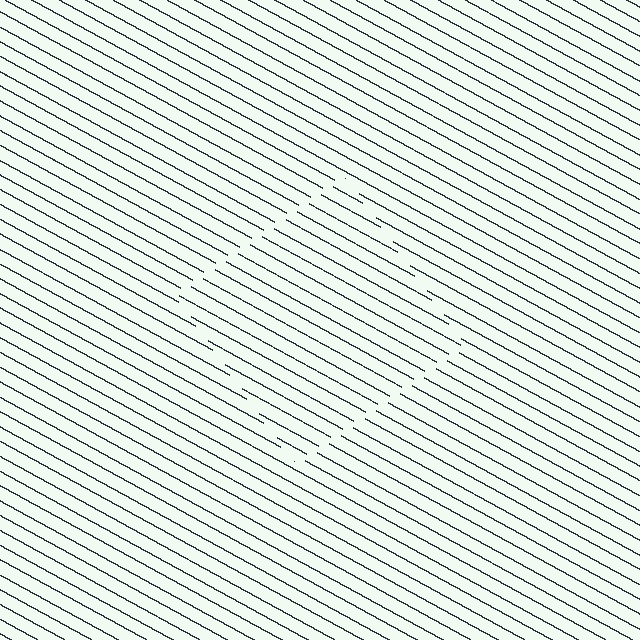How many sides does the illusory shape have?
4 sides — the line-ends trace a square.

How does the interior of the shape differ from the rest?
The interior of the shape contains the same grating, shifted by half a period — the contour is defined by the phase discontinuity where line-ends from the inner and outer gratings abut.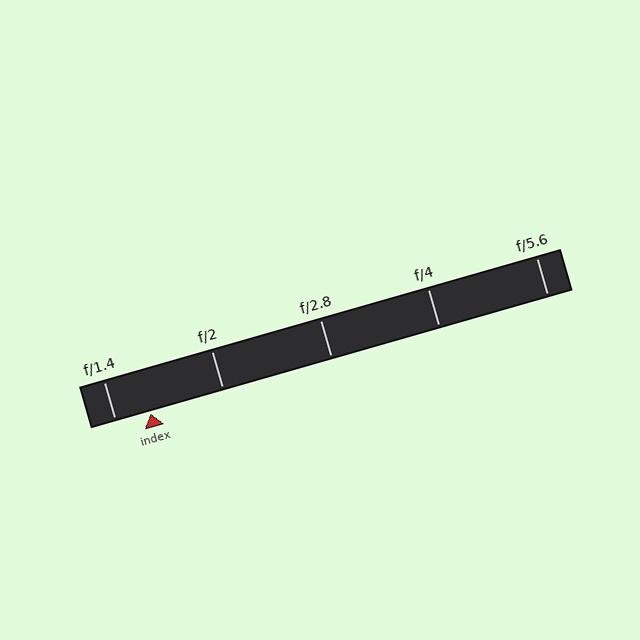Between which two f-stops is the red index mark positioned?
The index mark is between f/1.4 and f/2.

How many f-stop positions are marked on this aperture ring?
There are 5 f-stop positions marked.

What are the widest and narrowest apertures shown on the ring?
The widest aperture shown is f/1.4 and the narrowest is f/5.6.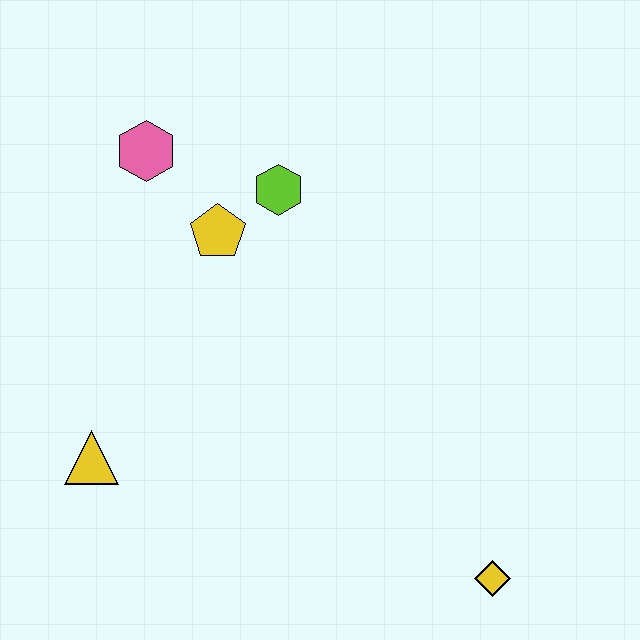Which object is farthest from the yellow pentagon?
The yellow diamond is farthest from the yellow pentagon.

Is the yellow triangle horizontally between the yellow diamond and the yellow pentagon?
No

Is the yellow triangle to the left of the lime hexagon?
Yes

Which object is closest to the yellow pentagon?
The lime hexagon is closest to the yellow pentagon.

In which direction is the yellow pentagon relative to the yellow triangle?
The yellow pentagon is above the yellow triangle.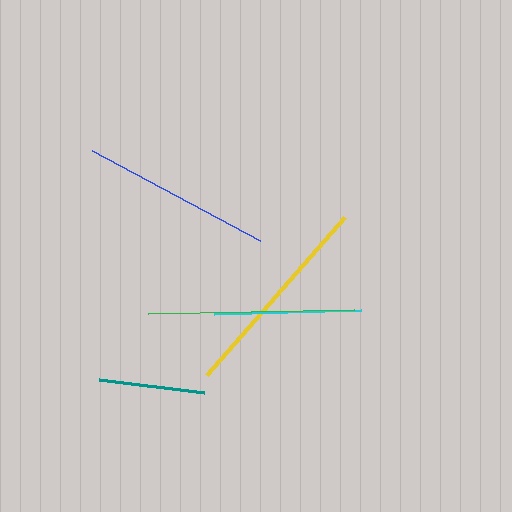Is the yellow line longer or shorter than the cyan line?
The yellow line is longer than the cyan line.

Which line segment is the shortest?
The teal line is the shortest at approximately 106 pixels.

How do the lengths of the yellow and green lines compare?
The yellow and green lines are approximately the same length.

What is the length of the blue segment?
The blue segment is approximately 191 pixels long.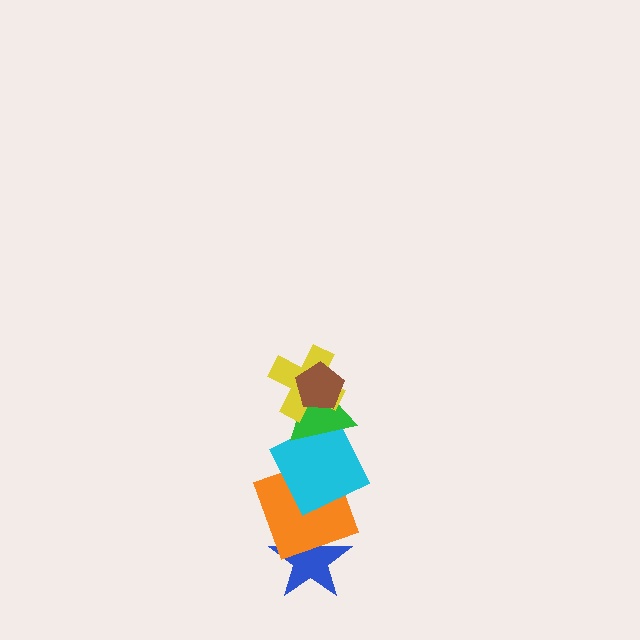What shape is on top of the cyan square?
The green triangle is on top of the cyan square.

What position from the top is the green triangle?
The green triangle is 3rd from the top.